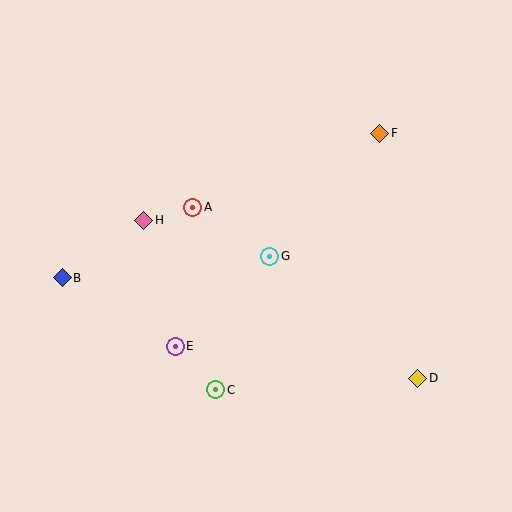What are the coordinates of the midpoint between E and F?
The midpoint between E and F is at (278, 240).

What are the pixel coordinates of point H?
Point H is at (144, 220).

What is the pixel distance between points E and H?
The distance between E and H is 130 pixels.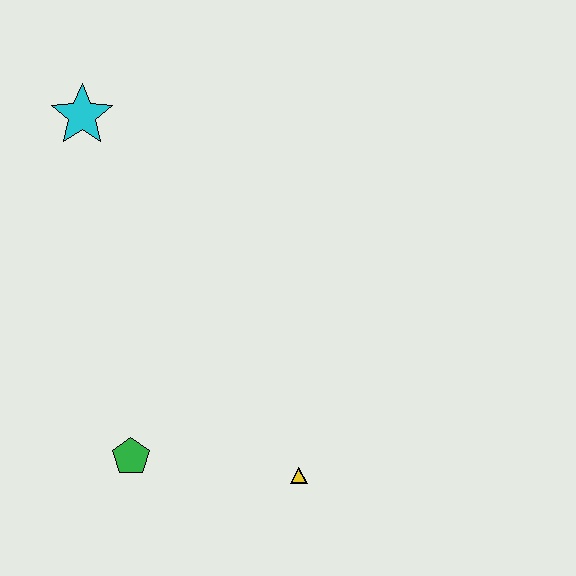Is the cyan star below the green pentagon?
No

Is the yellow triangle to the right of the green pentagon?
Yes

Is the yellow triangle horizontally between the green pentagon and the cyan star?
No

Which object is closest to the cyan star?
The green pentagon is closest to the cyan star.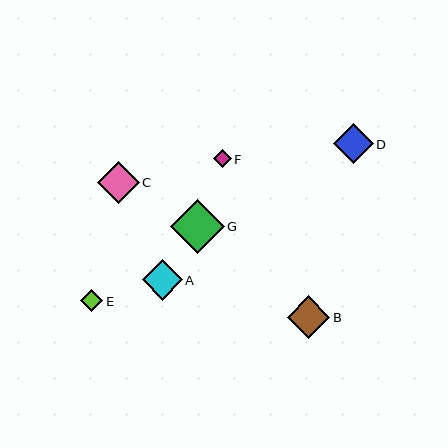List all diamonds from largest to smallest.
From largest to smallest: G, B, C, A, D, E, F.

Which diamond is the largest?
Diamond G is the largest with a size of approximately 54 pixels.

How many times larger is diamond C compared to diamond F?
Diamond C is approximately 2.3 times the size of diamond F.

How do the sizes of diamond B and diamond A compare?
Diamond B and diamond A are approximately the same size.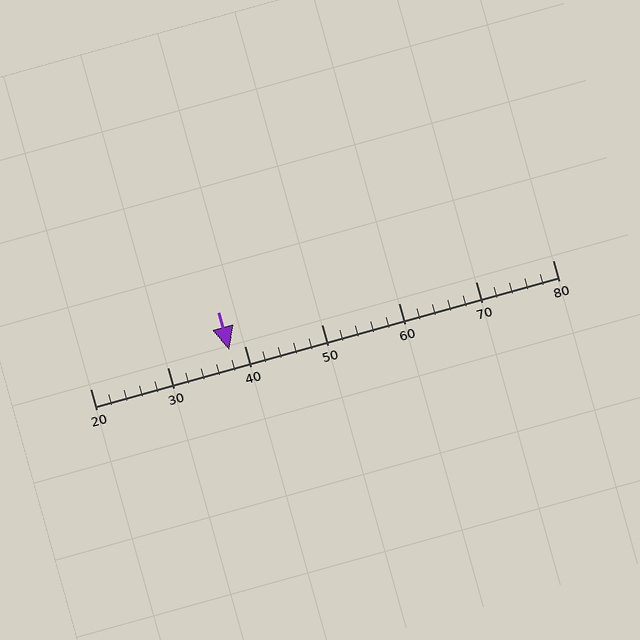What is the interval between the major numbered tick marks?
The major tick marks are spaced 10 units apart.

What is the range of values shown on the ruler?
The ruler shows values from 20 to 80.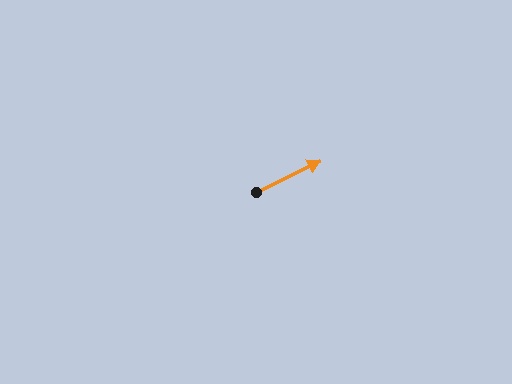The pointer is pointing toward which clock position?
Roughly 2 o'clock.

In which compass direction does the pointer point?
Northeast.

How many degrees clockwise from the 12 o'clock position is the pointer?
Approximately 64 degrees.